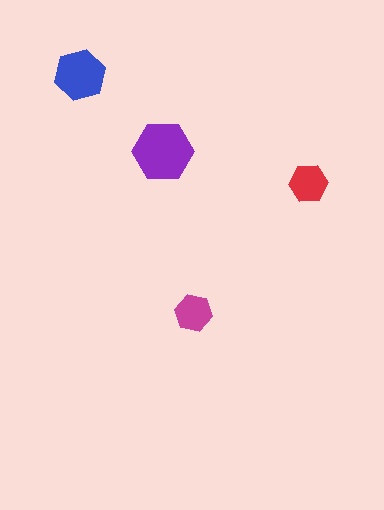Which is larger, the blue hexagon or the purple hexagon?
The purple one.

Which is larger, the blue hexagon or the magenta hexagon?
The blue one.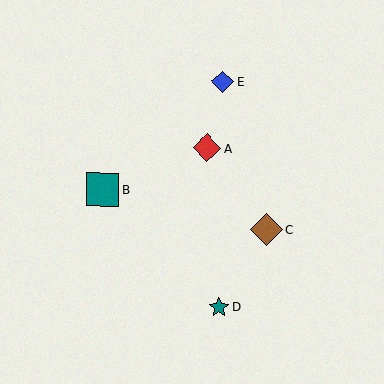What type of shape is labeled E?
Shape E is a blue diamond.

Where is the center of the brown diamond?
The center of the brown diamond is at (266, 229).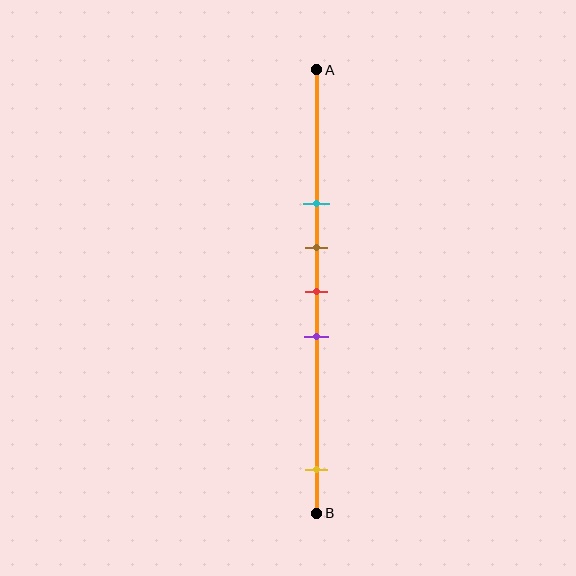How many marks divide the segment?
There are 5 marks dividing the segment.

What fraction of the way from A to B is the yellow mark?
The yellow mark is approximately 90% (0.9) of the way from A to B.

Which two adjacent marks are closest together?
The brown and red marks are the closest adjacent pair.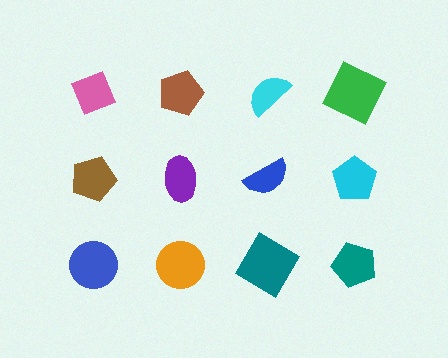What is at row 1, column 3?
A cyan semicircle.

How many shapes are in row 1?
4 shapes.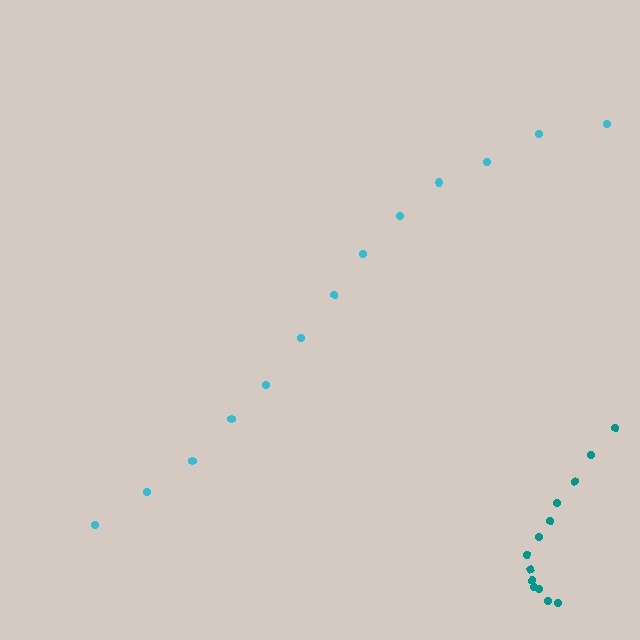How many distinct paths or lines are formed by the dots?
There are 2 distinct paths.